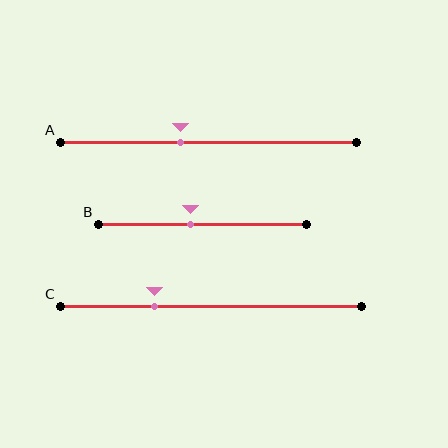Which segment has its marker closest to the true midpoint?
Segment B has its marker closest to the true midpoint.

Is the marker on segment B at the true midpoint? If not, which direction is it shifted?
No, the marker on segment B is shifted to the left by about 6% of the segment length.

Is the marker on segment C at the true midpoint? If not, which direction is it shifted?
No, the marker on segment C is shifted to the left by about 19% of the segment length.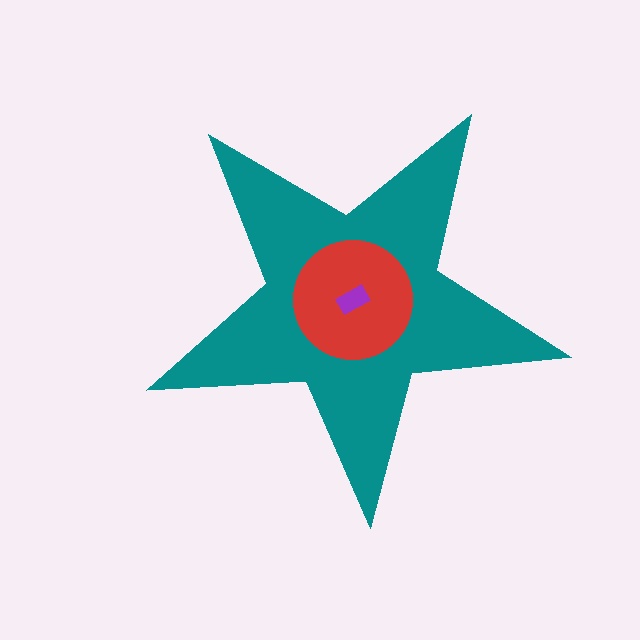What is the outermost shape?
The teal star.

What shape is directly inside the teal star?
The red circle.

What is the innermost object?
The purple rectangle.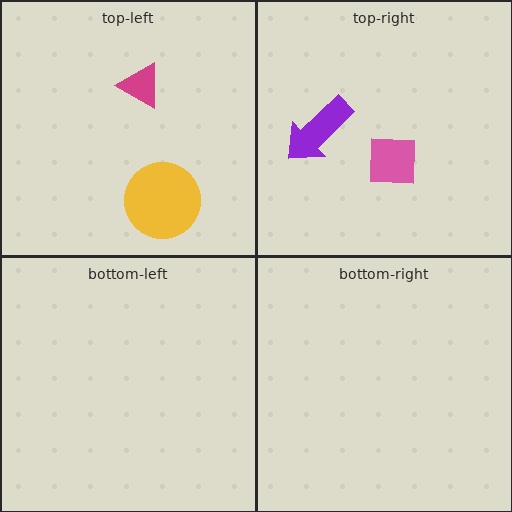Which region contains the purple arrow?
The top-right region.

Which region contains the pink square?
The top-right region.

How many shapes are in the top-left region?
2.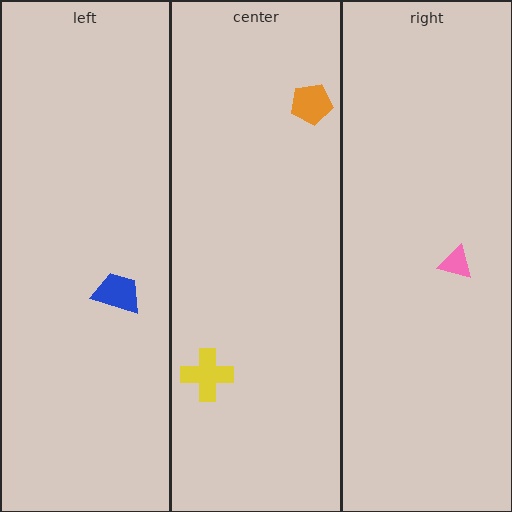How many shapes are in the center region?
2.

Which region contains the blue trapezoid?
The left region.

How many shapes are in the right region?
1.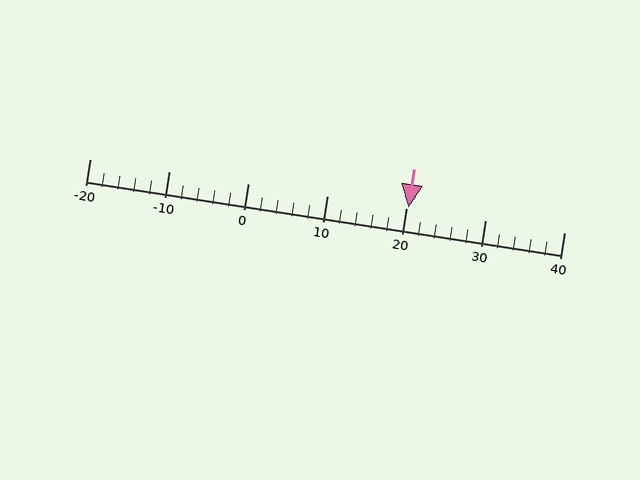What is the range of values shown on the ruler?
The ruler shows values from -20 to 40.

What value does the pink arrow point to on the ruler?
The pink arrow points to approximately 20.